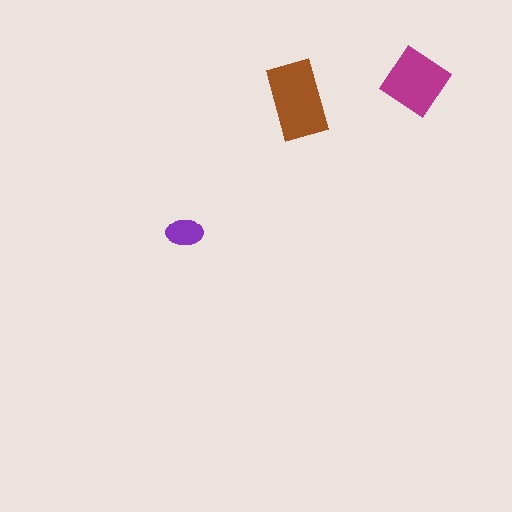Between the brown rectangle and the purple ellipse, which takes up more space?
The brown rectangle.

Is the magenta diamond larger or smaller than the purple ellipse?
Larger.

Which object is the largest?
The brown rectangle.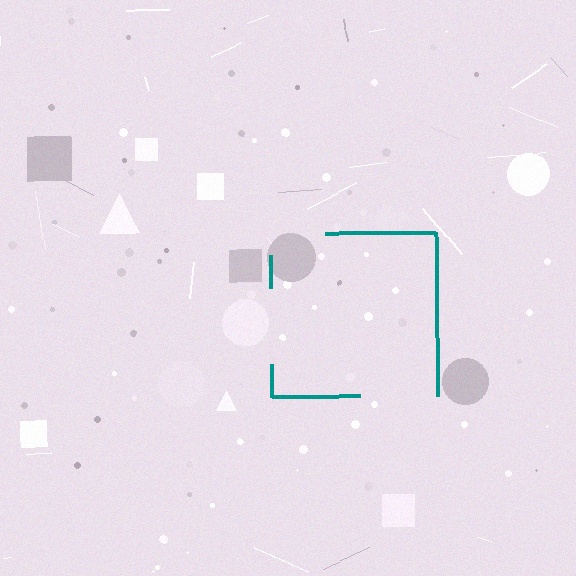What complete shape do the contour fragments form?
The contour fragments form a square.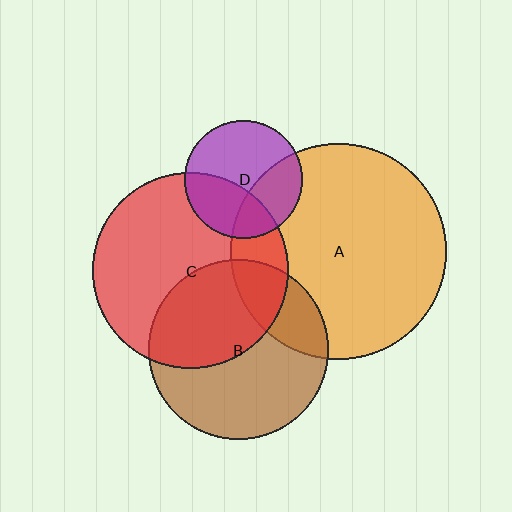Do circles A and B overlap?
Yes.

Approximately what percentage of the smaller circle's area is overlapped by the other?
Approximately 20%.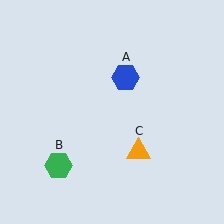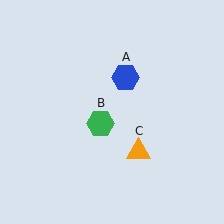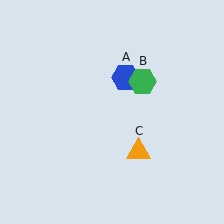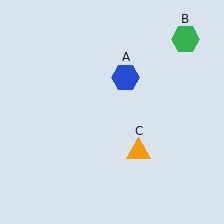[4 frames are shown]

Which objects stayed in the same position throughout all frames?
Blue hexagon (object A) and orange triangle (object C) remained stationary.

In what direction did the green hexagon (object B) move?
The green hexagon (object B) moved up and to the right.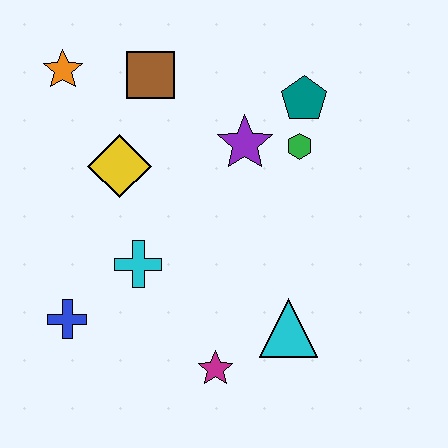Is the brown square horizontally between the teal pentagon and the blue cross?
Yes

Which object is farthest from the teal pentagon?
The blue cross is farthest from the teal pentagon.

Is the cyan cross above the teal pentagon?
No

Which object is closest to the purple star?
The green hexagon is closest to the purple star.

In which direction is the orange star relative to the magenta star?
The orange star is above the magenta star.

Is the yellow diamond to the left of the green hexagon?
Yes